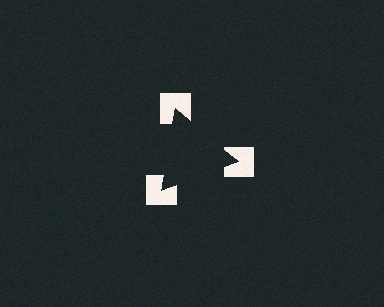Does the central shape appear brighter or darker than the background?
It typically appears slightly darker than the background, even though no actual brightness change is drawn.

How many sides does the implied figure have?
3 sides.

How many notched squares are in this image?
There are 3 — one at each vertex of the illusory triangle.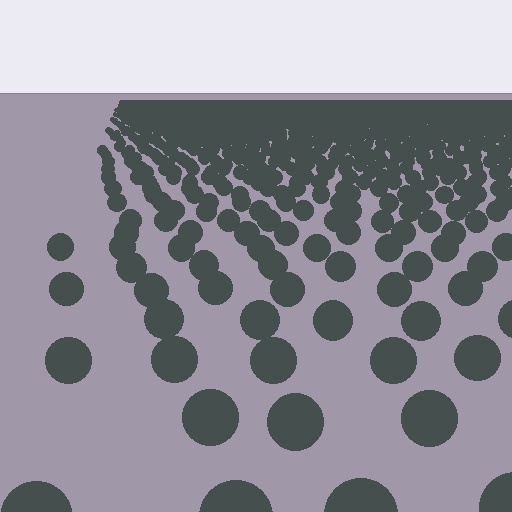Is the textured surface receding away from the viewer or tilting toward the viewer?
The surface is receding away from the viewer. Texture elements get smaller and denser toward the top.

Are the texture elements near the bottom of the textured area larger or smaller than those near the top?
Larger. Near the bottom, elements are closer to the viewer and appear at a bigger on-screen size.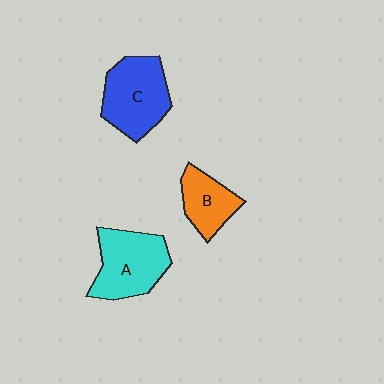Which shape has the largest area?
Shape C (blue).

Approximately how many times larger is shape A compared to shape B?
Approximately 1.5 times.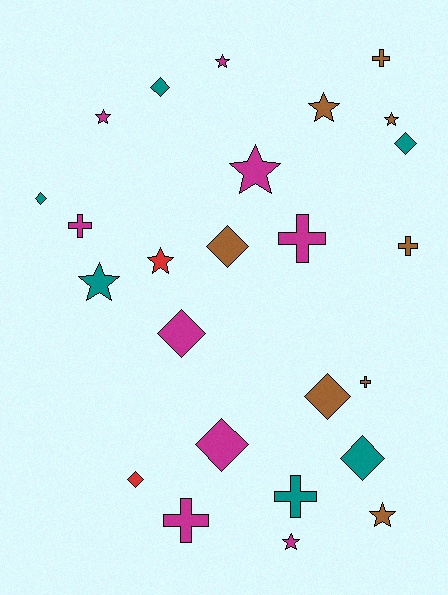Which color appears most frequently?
Magenta, with 9 objects.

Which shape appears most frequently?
Diamond, with 9 objects.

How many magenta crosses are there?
There are 3 magenta crosses.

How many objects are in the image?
There are 25 objects.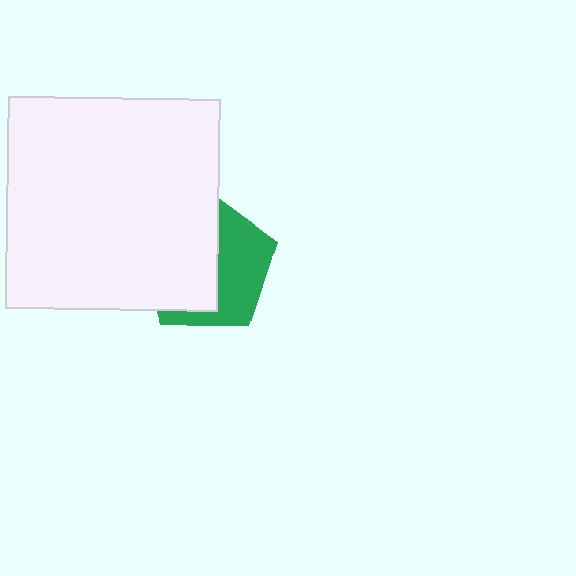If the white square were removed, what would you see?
You would see the complete green pentagon.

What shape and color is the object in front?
The object in front is a white square.